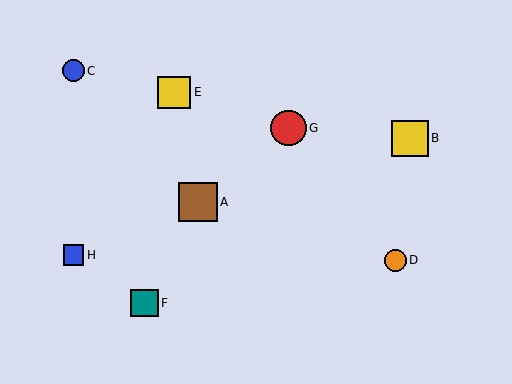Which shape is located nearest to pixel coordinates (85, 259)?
The blue square (labeled H) at (74, 255) is nearest to that location.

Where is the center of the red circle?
The center of the red circle is at (289, 128).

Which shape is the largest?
The brown square (labeled A) is the largest.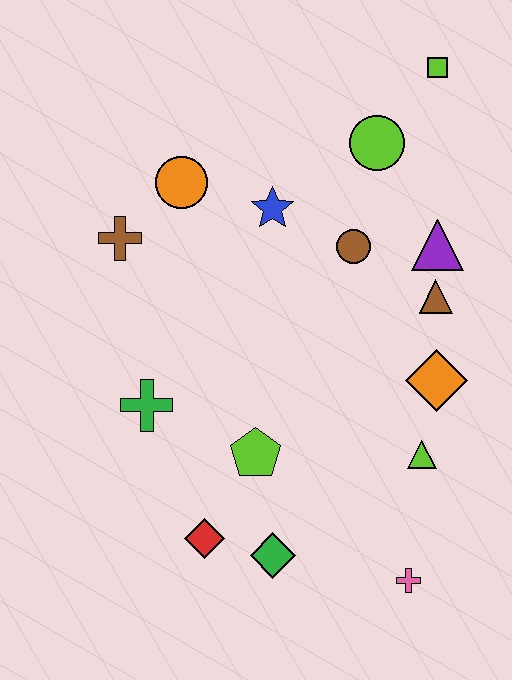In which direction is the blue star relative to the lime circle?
The blue star is to the left of the lime circle.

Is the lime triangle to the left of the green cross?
No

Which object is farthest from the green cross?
The lime square is farthest from the green cross.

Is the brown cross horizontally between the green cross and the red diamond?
No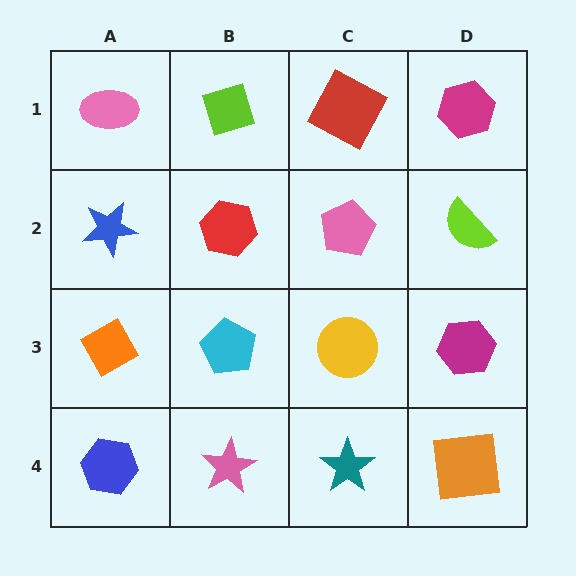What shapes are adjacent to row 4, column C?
A yellow circle (row 3, column C), a pink star (row 4, column B), an orange square (row 4, column D).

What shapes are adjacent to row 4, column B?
A cyan pentagon (row 3, column B), a blue hexagon (row 4, column A), a teal star (row 4, column C).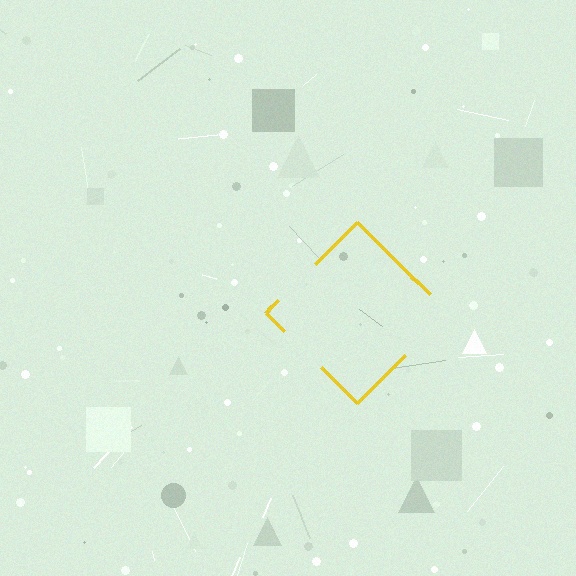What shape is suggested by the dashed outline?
The dashed outline suggests a diamond.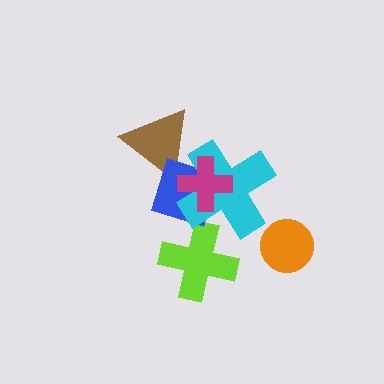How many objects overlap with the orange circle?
0 objects overlap with the orange circle.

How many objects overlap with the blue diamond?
4 objects overlap with the blue diamond.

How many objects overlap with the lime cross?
2 objects overlap with the lime cross.